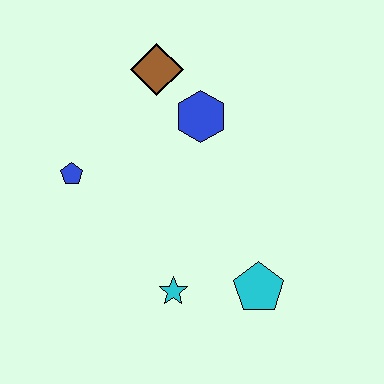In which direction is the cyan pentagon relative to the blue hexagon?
The cyan pentagon is below the blue hexagon.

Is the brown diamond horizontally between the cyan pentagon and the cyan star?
No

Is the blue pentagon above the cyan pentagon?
Yes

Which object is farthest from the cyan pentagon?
The brown diamond is farthest from the cyan pentagon.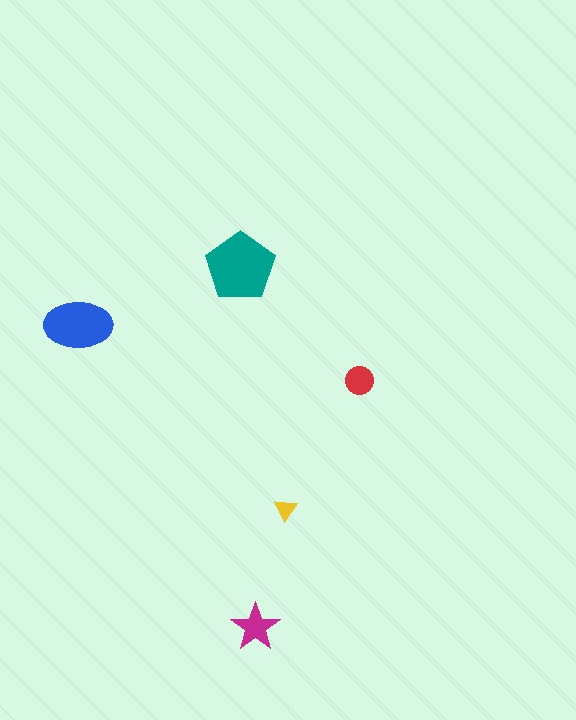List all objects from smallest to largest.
The yellow triangle, the red circle, the magenta star, the blue ellipse, the teal pentagon.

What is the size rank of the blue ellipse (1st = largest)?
2nd.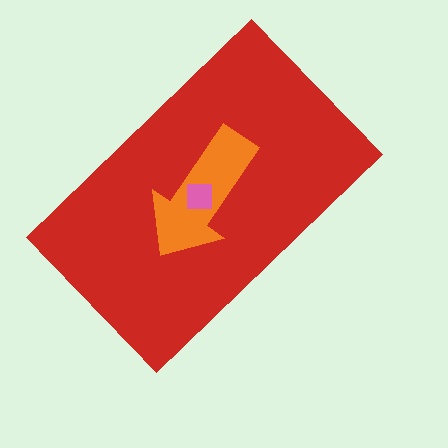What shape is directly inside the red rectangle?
The orange arrow.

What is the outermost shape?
The red rectangle.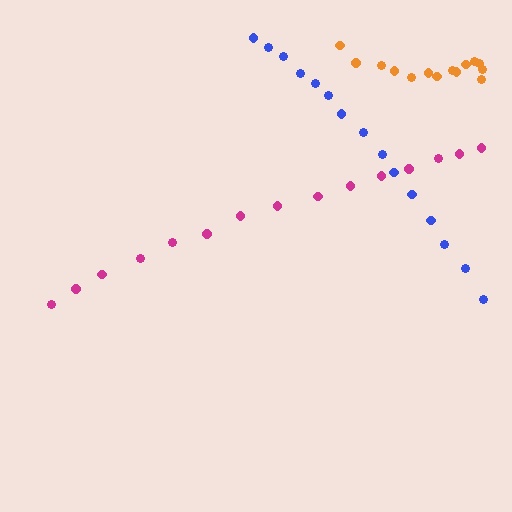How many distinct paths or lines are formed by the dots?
There are 3 distinct paths.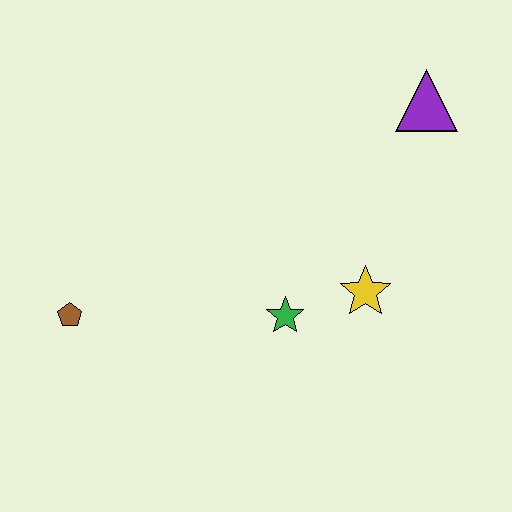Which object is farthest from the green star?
The purple triangle is farthest from the green star.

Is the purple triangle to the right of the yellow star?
Yes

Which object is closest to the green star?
The yellow star is closest to the green star.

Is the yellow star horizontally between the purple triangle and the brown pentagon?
Yes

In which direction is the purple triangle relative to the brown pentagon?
The purple triangle is to the right of the brown pentagon.